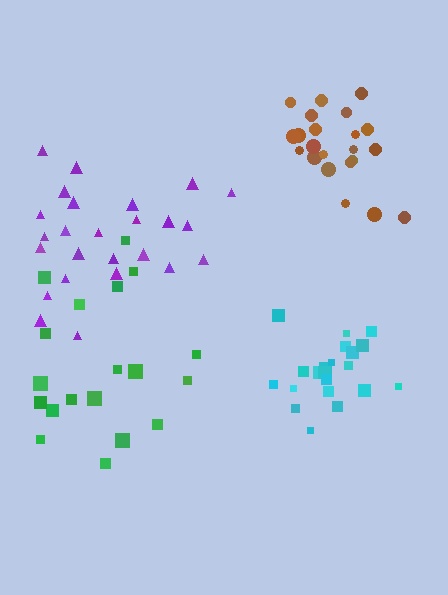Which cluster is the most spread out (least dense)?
Green.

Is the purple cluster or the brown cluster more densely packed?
Brown.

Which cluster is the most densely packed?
Brown.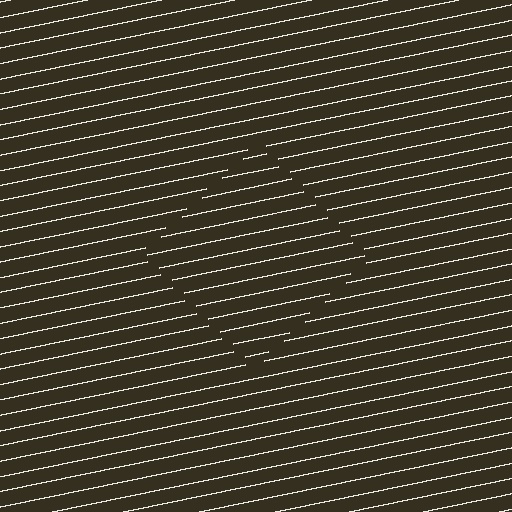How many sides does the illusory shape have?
4 sides — the line-ends trace a square.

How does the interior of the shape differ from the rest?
The interior of the shape contains the same grating, shifted by half a period — the contour is defined by the phase discontinuity where line-ends from the inner and outer gratings abut.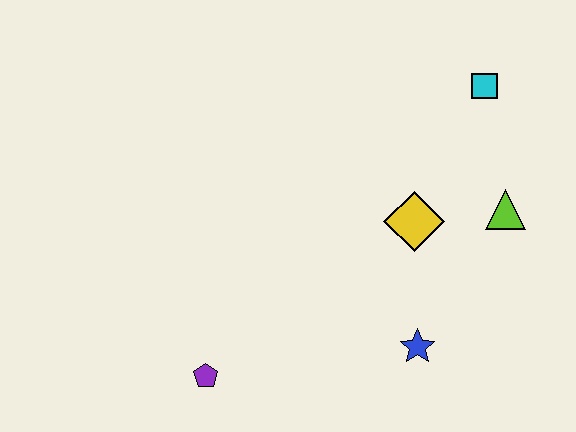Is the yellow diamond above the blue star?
Yes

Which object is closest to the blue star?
The yellow diamond is closest to the blue star.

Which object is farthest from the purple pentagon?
The cyan square is farthest from the purple pentagon.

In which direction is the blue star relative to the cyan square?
The blue star is below the cyan square.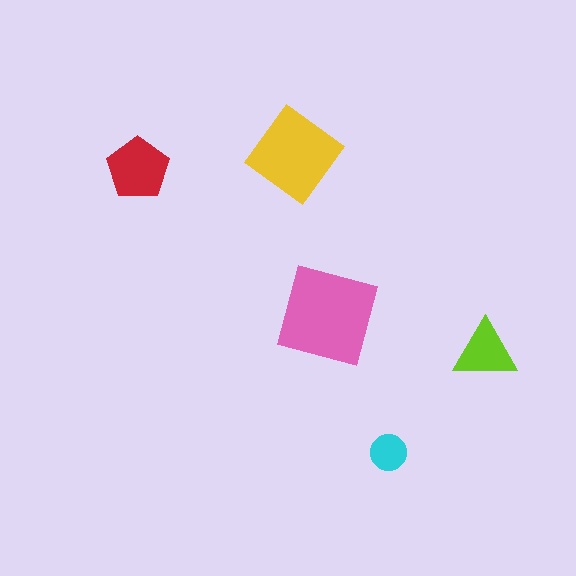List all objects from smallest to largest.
The cyan circle, the lime triangle, the red pentagon, the yellow diamond, the pink square.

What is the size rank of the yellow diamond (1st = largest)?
2nd.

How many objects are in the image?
There are 5 objects in the image.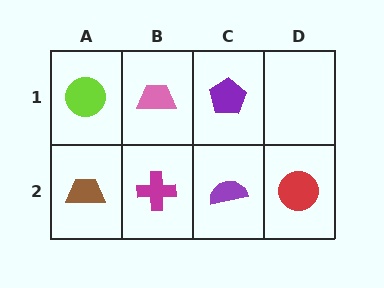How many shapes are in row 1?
3 shapes.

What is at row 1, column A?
A lime circle.